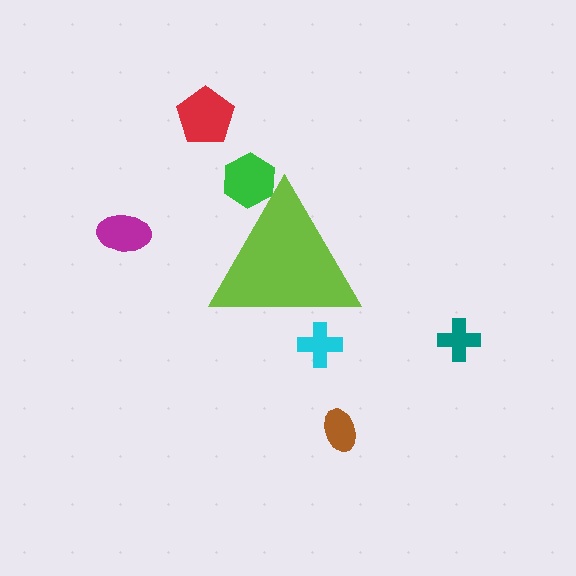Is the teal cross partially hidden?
No, the teal cross is fully visible.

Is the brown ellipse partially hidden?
No, the brown ellipse is fully visible.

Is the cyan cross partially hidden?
Yes, the cyan cross is partially hidden behind the lime triangle.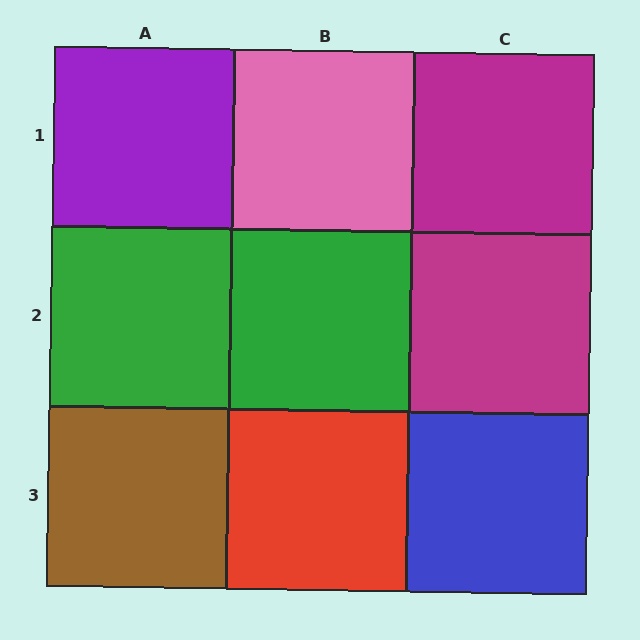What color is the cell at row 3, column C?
Blue.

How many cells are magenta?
2 cells are magenta.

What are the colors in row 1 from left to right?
Purple, pink, magenta.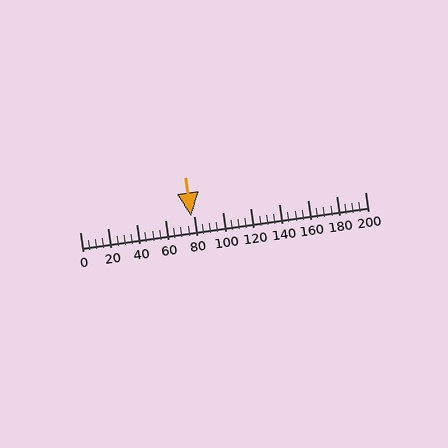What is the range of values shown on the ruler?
The ruler shows values from 0 to 200.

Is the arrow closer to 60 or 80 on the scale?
The arrow is closer to 80.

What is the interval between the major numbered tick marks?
The major tick marks are spaced 20 units apart.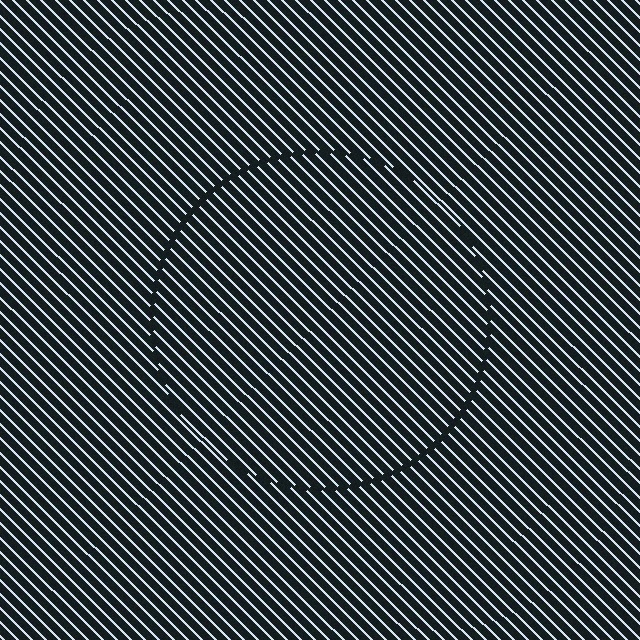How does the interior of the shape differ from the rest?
The interior of the shape contains the same grating, shifted by half a period — the contour is defined by the phase discontinuity where line-ends from the inner and outer gratings abut.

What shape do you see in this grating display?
An illusory circle. The interior of the shape contains the same grating, shifted by half a period — the contour is defined by the phase discontinuity where line-ends from the inner and outer gratings abut.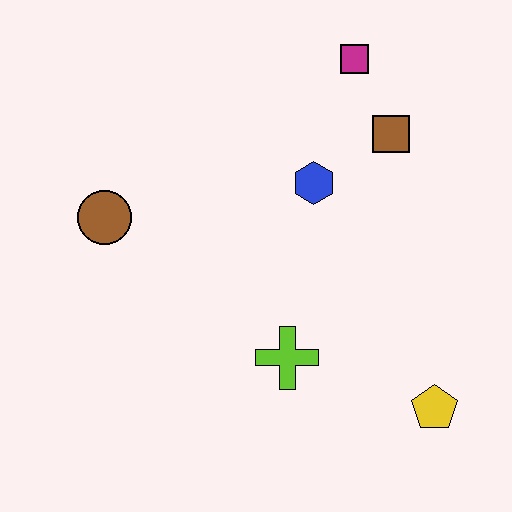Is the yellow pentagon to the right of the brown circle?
Yes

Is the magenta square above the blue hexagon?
Yes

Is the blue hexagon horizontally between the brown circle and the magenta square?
Yes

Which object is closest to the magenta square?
The brown square is closest to the magenta square.